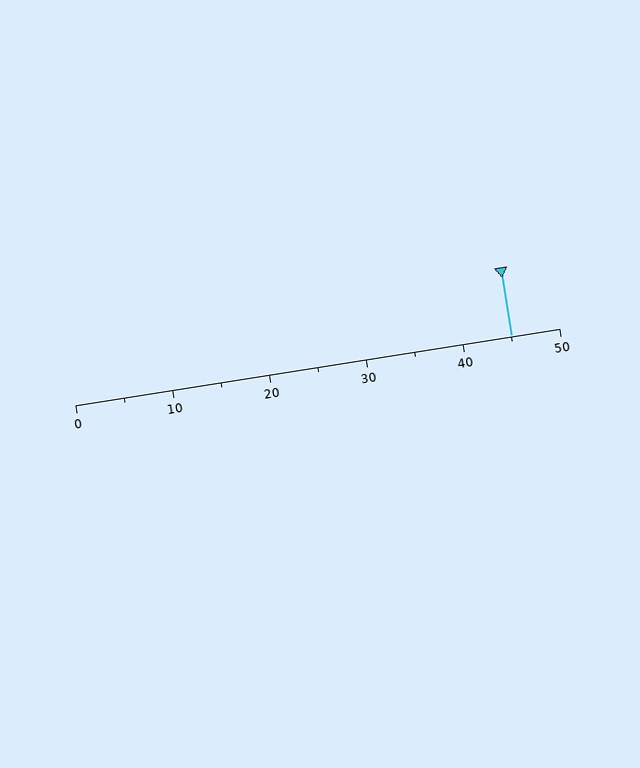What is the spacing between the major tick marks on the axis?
The major ticks are spaced 10 apart.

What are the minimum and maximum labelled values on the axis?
The axis runs from 0 to 50.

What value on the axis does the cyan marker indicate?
The marker indicates approximately 45.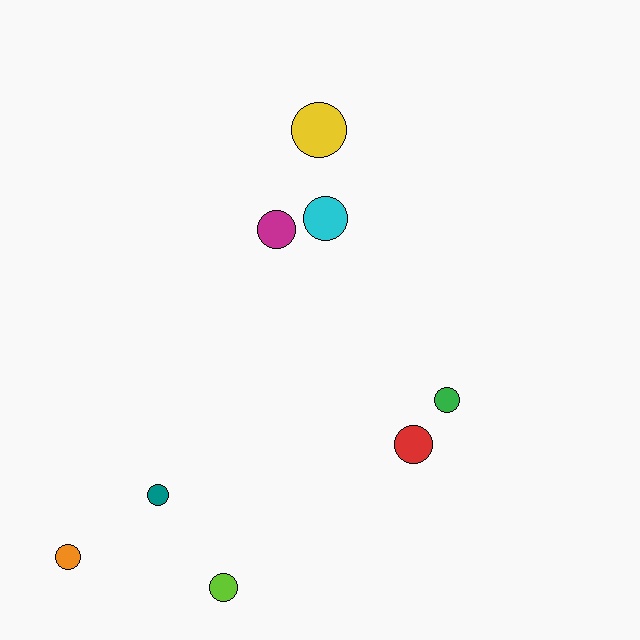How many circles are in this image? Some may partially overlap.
There are 8 circles.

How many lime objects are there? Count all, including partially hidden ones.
There is 1 lime object.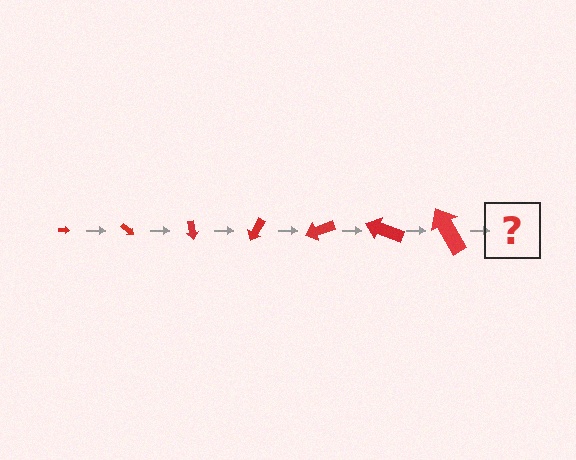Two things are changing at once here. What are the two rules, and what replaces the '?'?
The two rules are that the arrow grows larger each step and it rotates 40 degrees each step. The '?' should be an arrow, larger than the previous one and rotated 280 degrees from the start.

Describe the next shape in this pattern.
It should be an arrow, larger than the previous one and rotated 280 degrees from the start.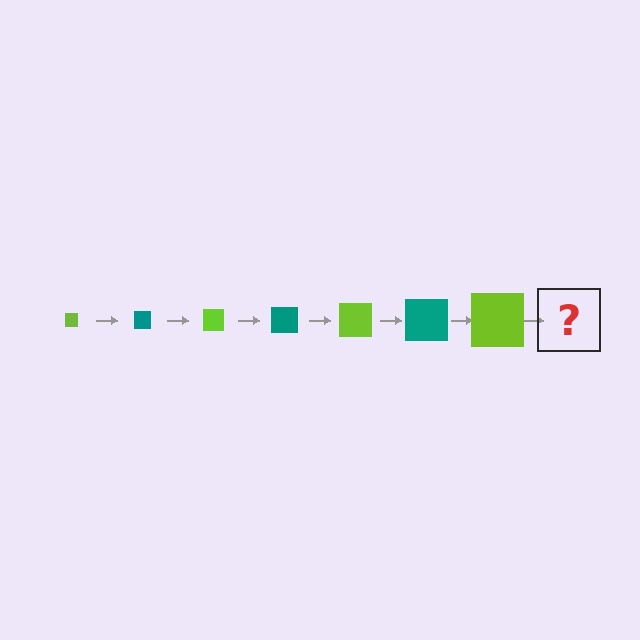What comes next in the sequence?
The next element should be a teal square, larger than the previous one.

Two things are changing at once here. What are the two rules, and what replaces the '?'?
The two rules are that the square grows larger each step and the color cycles through lime and teal. The '?' should be a teal square, larger than the previous one.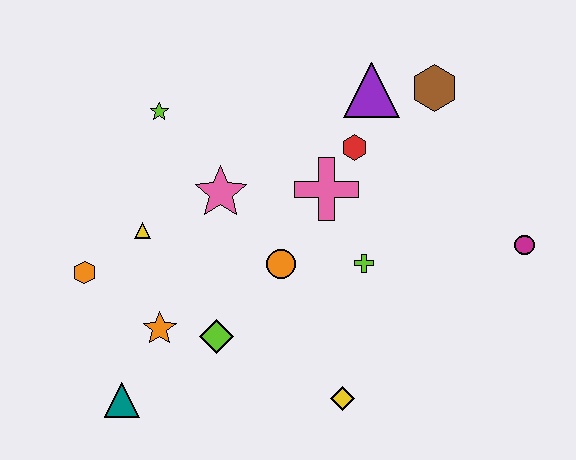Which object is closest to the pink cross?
The red hexagon is closest to the pink cross.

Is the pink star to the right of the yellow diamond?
No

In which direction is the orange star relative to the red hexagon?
The orange star is to the left of the red hexagon.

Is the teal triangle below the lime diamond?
Yes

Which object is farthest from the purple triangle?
The teal triangle is farthest from the purple triangle.